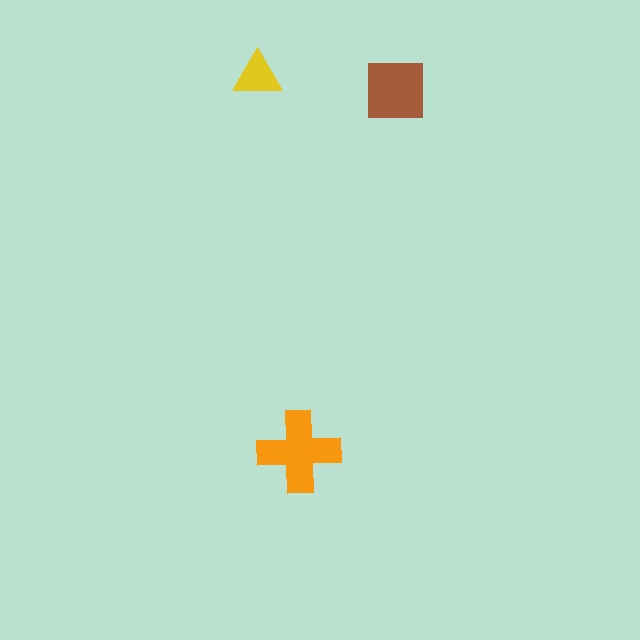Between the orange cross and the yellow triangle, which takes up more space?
The orange cross.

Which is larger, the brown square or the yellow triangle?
The brown square.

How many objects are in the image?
There are 3 objects in the image.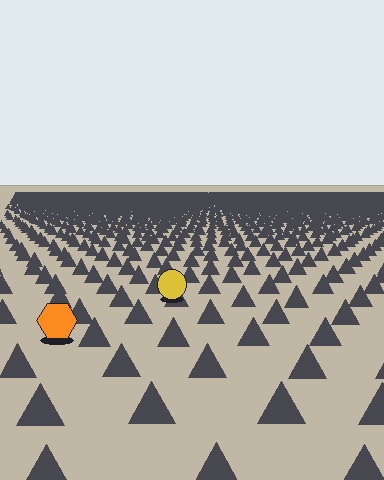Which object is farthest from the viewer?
The yellow circle is farthest from the viewer. It appears smaller and the ground texture around it is denser.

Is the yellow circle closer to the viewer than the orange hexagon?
No. The orange hexagon is closer — you can tell from the texture gradient: the ground texture is coarser near it.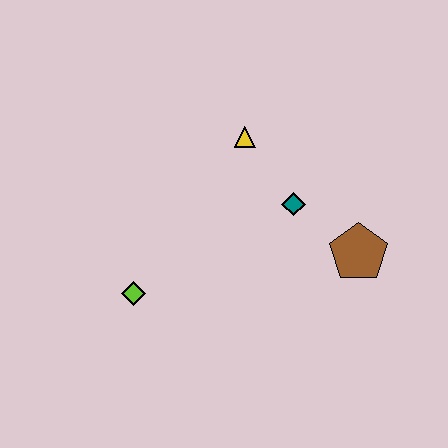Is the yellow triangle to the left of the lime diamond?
No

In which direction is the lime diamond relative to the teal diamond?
The lime diamond is to the left of the teal diamond.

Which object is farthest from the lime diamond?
The brown pentagon is farthest from the lime diamond.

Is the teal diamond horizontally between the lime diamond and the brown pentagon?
Yes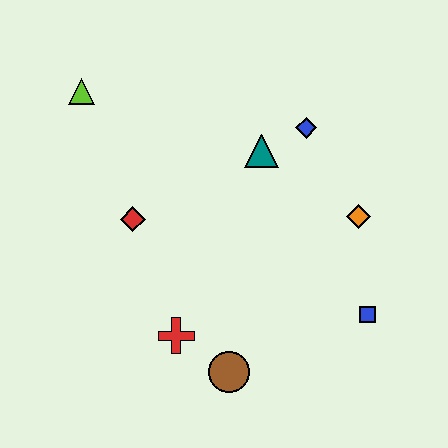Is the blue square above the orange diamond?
No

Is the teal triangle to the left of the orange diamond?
Yes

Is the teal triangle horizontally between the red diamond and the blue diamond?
Yes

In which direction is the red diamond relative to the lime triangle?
The red diamond is below the lime triangle.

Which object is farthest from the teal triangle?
The brown circle is farthest from the teal triangle.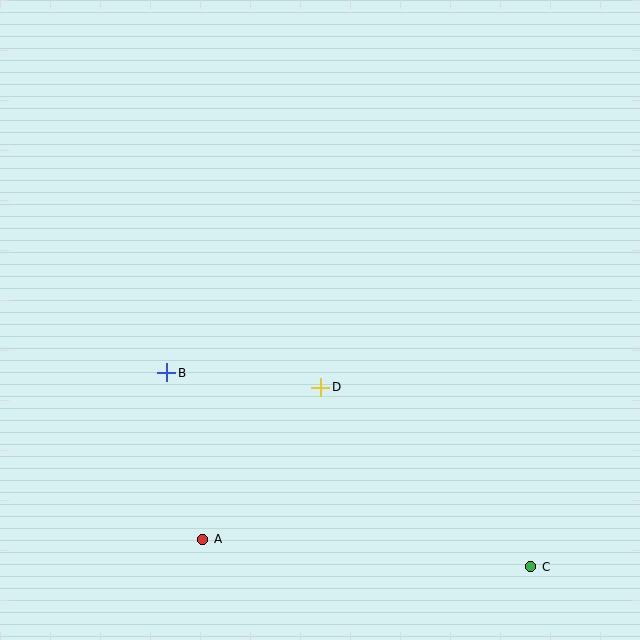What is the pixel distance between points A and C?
The distance between A and C is 329 pixels.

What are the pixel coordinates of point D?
Point D is at (321, 387).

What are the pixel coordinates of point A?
Point A is at (203, 539).